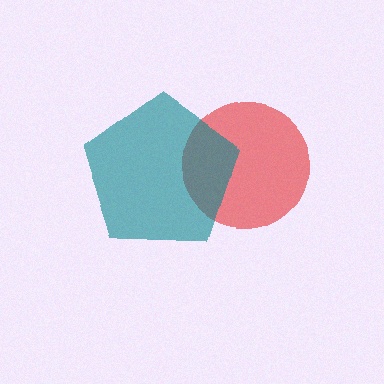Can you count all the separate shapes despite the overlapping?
Yes, there are 2 separate shapes.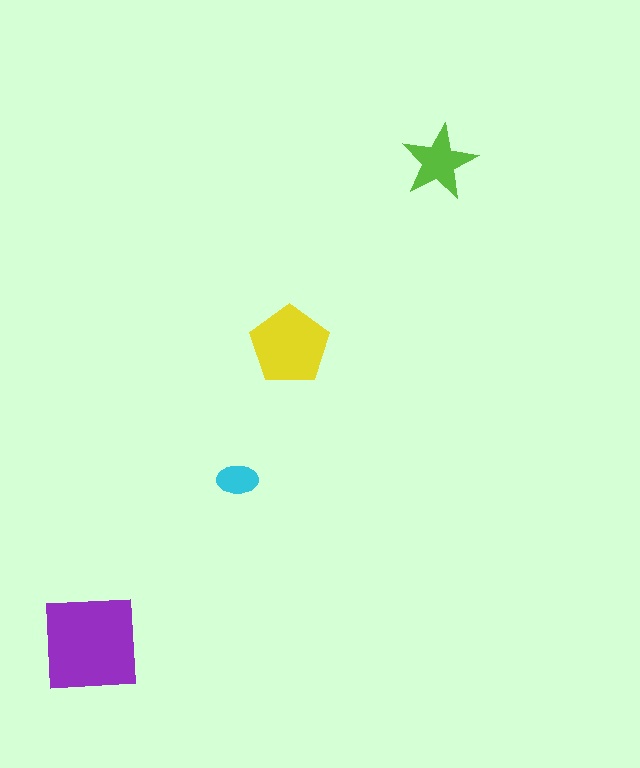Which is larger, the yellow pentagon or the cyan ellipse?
The yellow pentagon.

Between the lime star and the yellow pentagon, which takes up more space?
The yellow pentagon.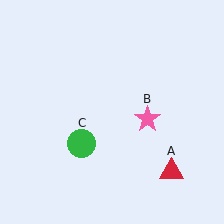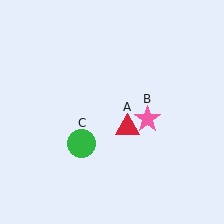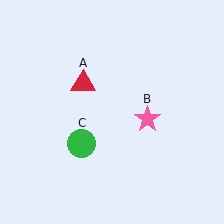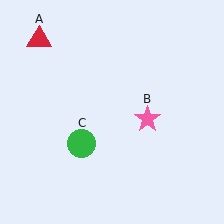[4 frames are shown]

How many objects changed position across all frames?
1 object changed position: red triangle (object A).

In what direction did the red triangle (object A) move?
The red triangle (object A) moved up and to the left.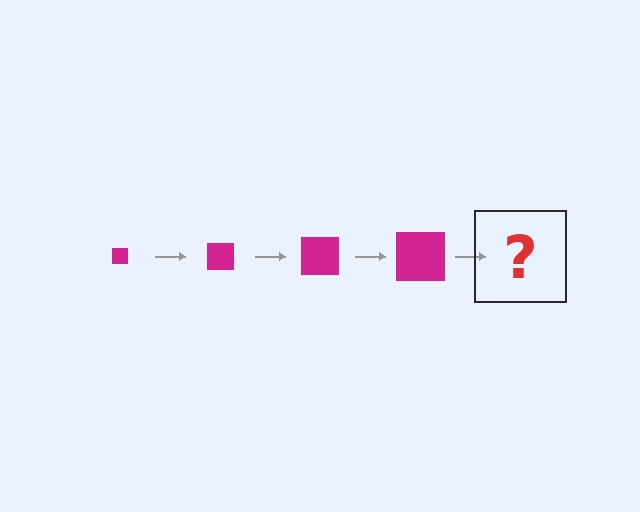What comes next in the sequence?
The next element should be a magenta square, larger than the previous one.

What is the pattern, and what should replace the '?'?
The pattern is that the square gets progressively larger each step. The '?' should be a magenta square, larger than the previous one.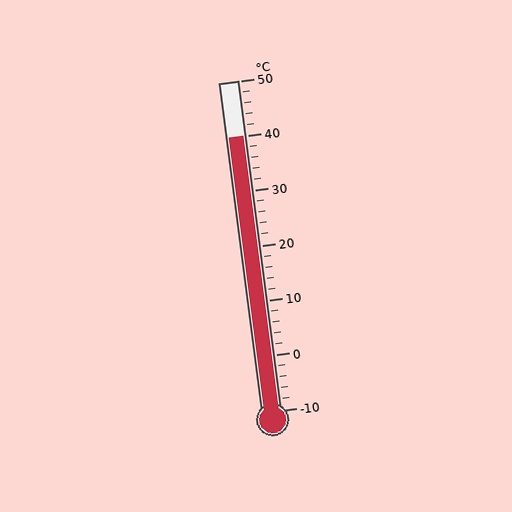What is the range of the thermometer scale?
The thermometer scale ranges from -10°C to 50°C.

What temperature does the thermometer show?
The thermometer shows approximately 40°C.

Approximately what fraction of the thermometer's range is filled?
The thermometer is filled to approximately 85% of its range.